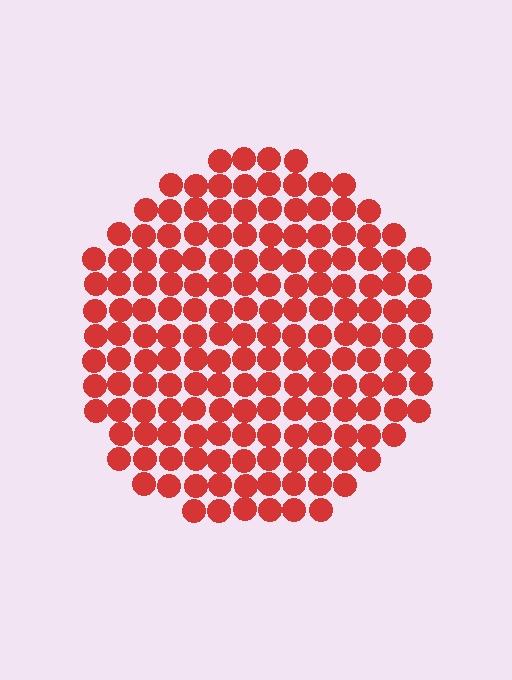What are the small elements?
The small elements are circles.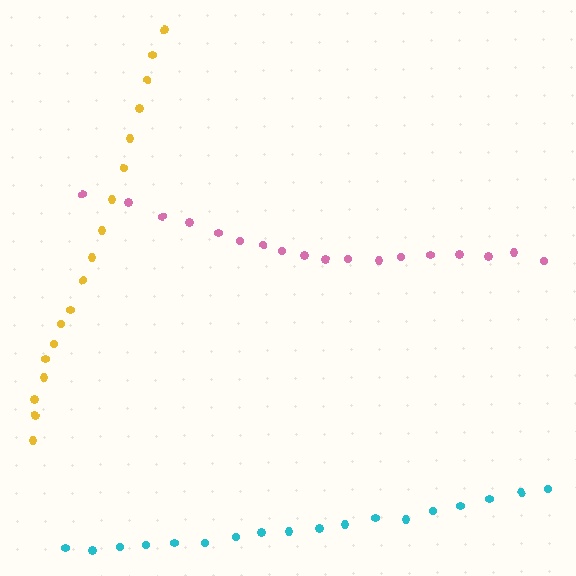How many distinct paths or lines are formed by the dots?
There are 3 distinct paths.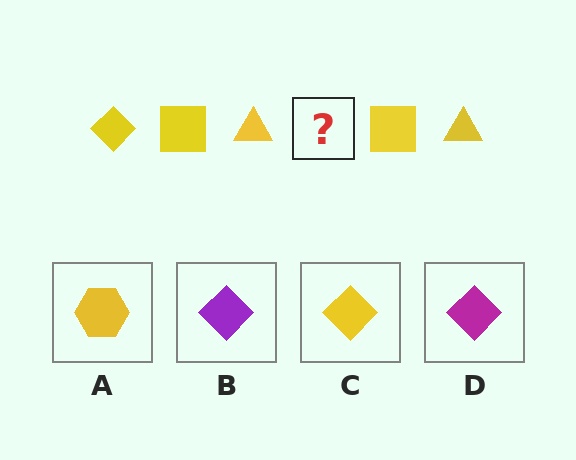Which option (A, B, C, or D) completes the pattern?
C.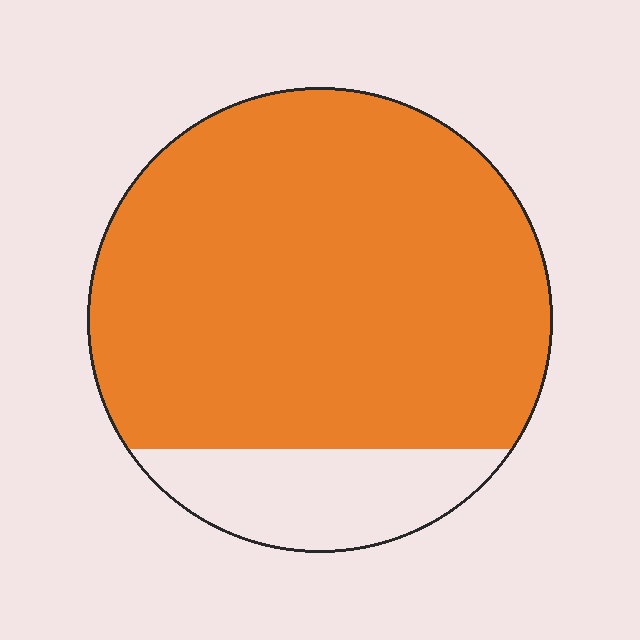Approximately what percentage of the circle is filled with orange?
Approximately 85%.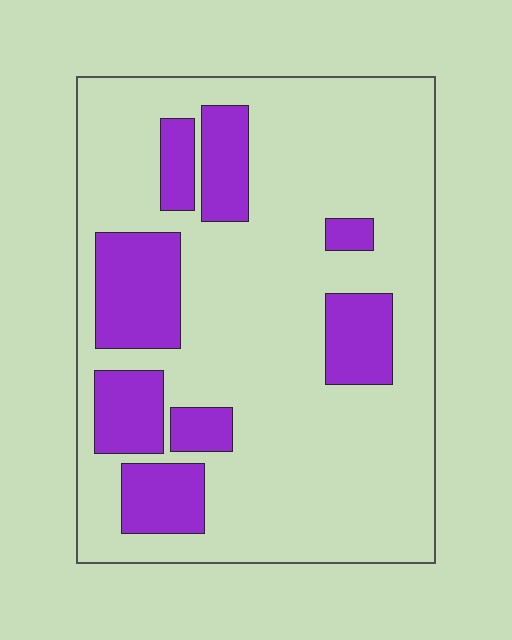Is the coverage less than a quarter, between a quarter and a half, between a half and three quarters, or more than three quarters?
Less than a quarter.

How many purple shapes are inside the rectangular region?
8.